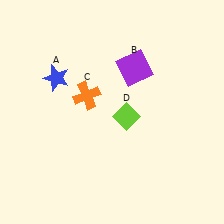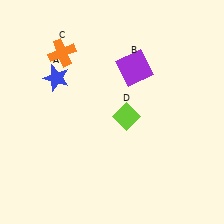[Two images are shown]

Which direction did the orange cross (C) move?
The orange cross (C) moved up.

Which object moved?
The orange cross (C) moved up.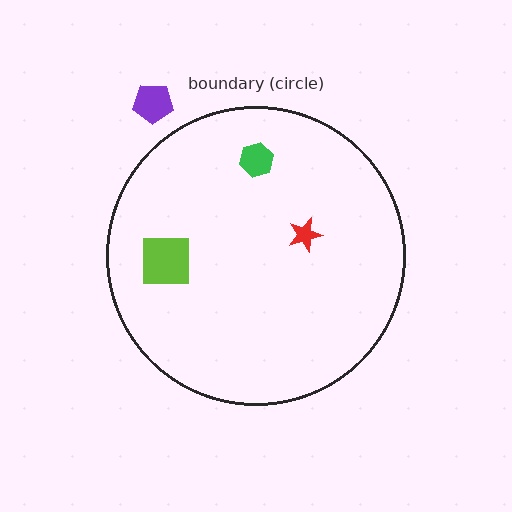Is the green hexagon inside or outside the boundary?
Inside.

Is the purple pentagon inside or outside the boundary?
Outside.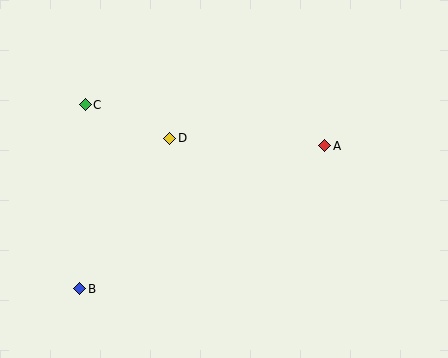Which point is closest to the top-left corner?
Point C is closest to the top-left corner.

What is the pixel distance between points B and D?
The distance between B and D is 175 pixels.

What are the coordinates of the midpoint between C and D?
The midpoint between C and D is at (127, 122).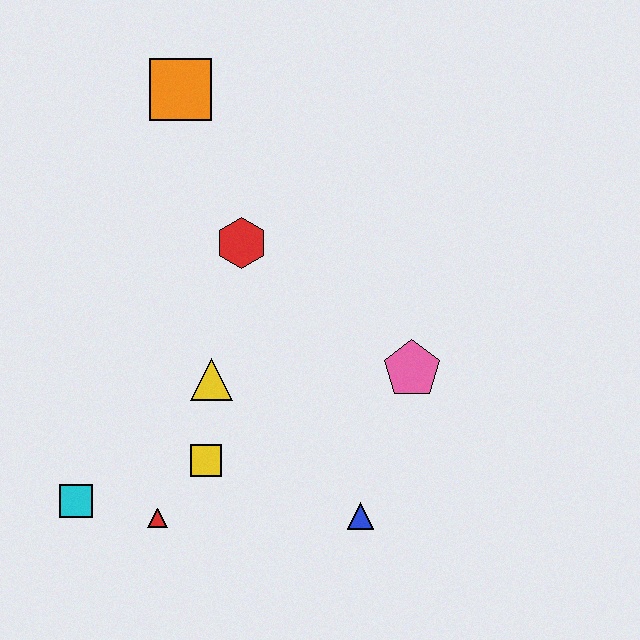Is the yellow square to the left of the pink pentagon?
Yes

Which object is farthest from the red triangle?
The orange square is farthest from the red triangle.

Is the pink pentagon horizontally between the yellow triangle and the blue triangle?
No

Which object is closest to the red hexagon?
The yellow triangle is closest to the red hexagon.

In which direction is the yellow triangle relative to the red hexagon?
The yellow triangle is below the red hexagon.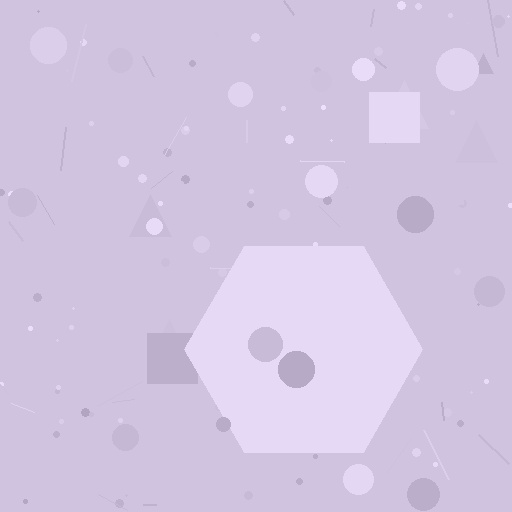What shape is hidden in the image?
A hexagon is hidden in the image.